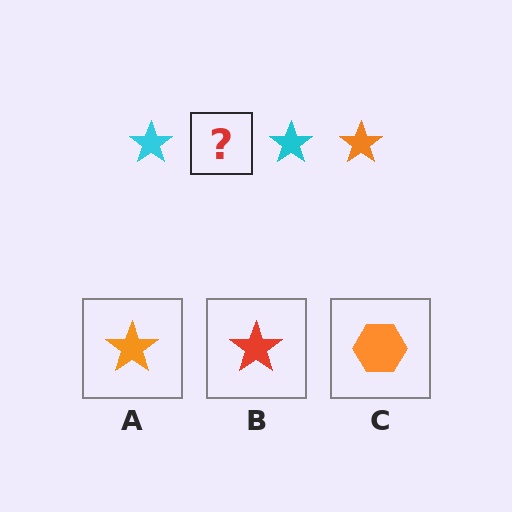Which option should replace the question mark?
Option A.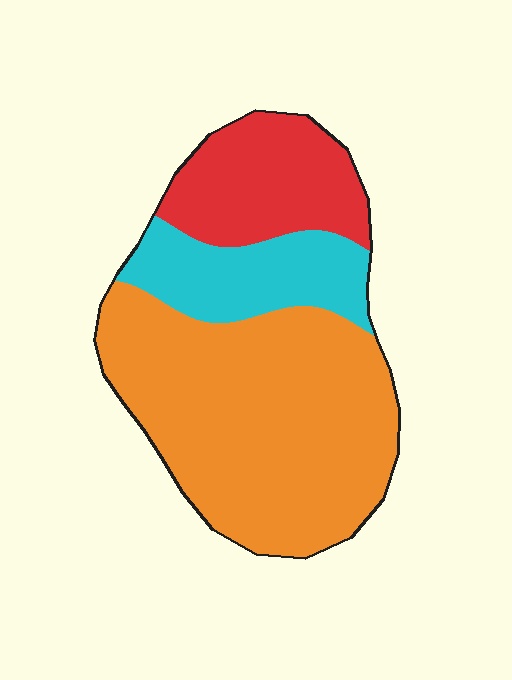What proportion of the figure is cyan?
Cyan takes up about one fifth (1/5) of the figure.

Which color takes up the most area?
Orange, at roughly 60%.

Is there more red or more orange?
Orange.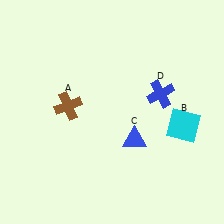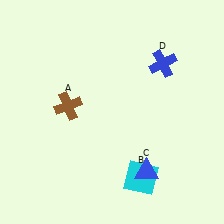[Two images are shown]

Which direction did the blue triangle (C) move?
The blue triangle (C) moved down.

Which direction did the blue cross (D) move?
The blue cross (D) moved up.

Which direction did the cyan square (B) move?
The cyan square (B) moved down.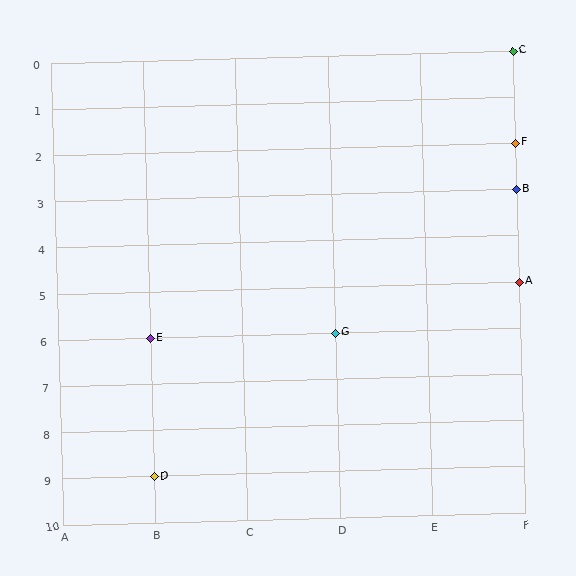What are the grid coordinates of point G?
Point G is at grid coordinates (D, 6).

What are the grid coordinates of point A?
Point A is at grid coordinates (F, 5).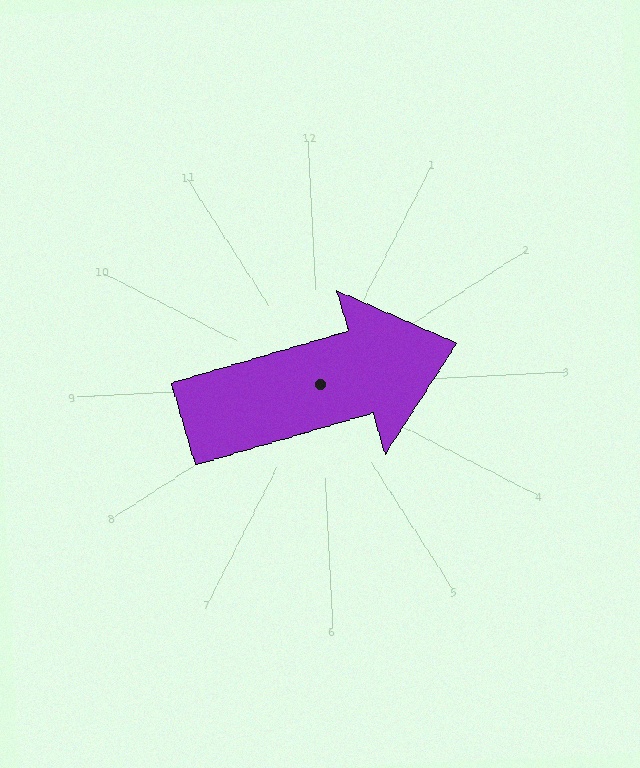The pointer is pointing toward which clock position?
Roughly 3 o'clock.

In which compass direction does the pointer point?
East.